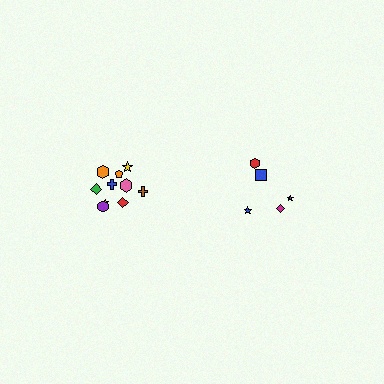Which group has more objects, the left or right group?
The left group.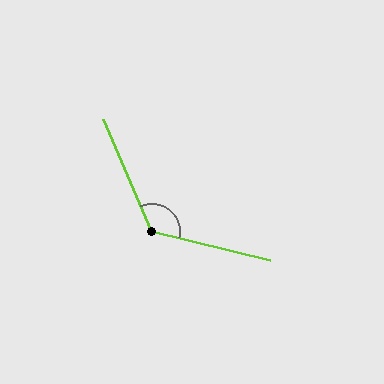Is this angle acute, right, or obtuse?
It is obtuse.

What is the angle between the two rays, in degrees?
Approximately 127 degrees.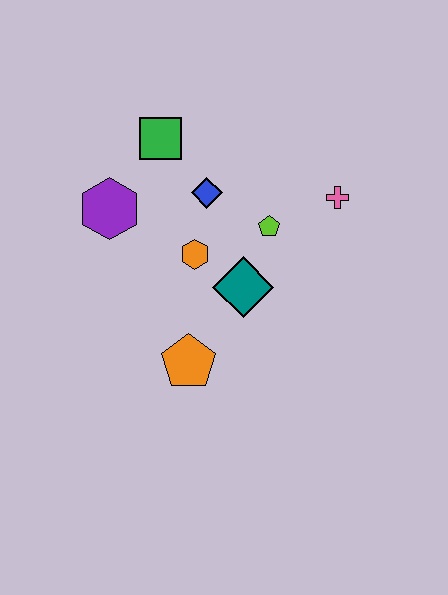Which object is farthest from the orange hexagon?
The pink cross is farthest from the orange hexagon.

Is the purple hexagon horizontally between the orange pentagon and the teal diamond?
No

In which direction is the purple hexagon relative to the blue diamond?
The purple hexagon is to the left of the blue diamond.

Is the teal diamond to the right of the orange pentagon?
Yes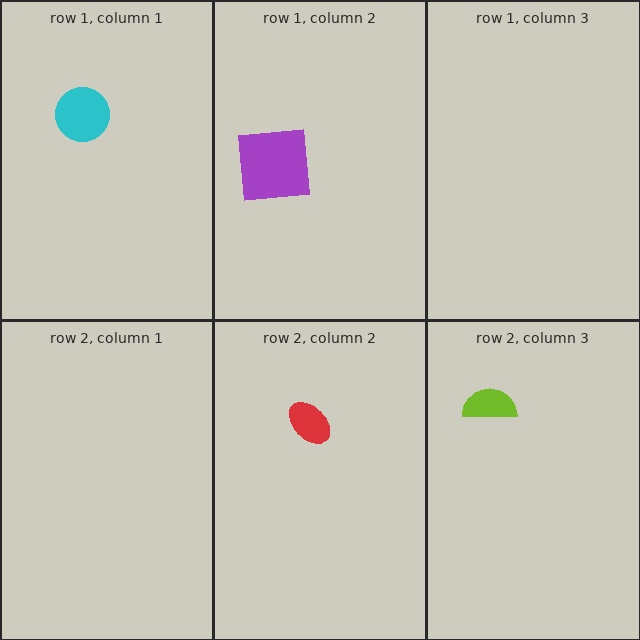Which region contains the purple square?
The row 1, column 2 region.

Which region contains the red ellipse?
The row 2, column 2 region.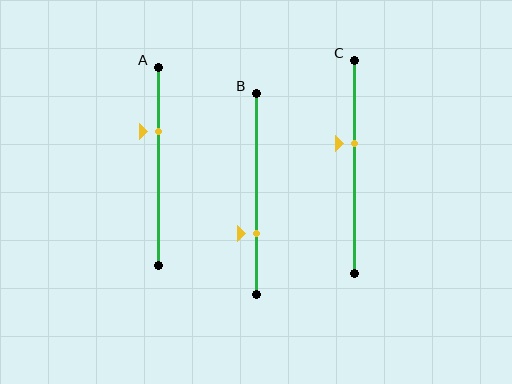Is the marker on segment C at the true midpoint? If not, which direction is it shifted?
No, the marker on segment C is shifted upward by about 11% of the segment length.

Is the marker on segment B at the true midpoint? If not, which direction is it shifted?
No, the marker on segment B is shifted downward by about 20% of the segment length.